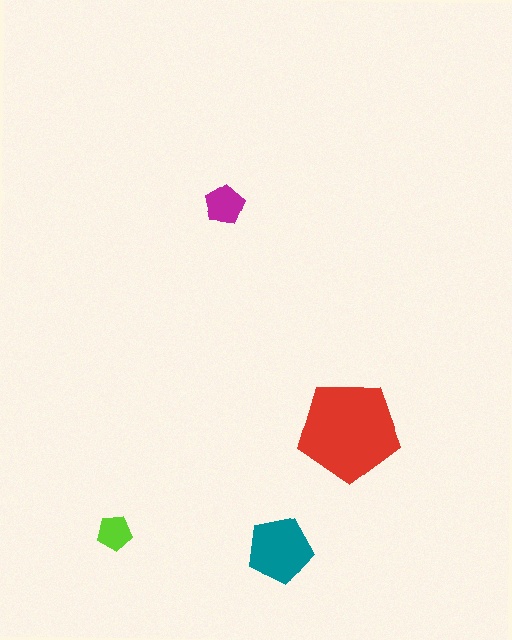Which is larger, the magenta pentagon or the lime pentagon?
The magenta one.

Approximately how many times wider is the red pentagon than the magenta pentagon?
About 2.5 times wider.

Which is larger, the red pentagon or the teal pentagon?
The red one.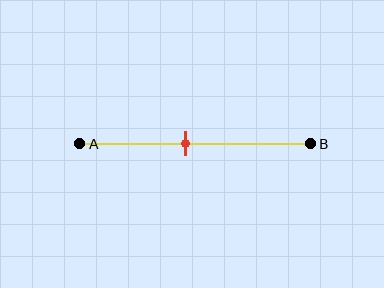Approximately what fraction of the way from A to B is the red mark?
The red mark is approximately 45% of the way from A to B.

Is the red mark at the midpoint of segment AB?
No, the mark is at about 45% from A, not at the 50% midpoint.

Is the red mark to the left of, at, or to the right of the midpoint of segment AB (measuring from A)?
The red mark is to the left of the midpoint of segment AB.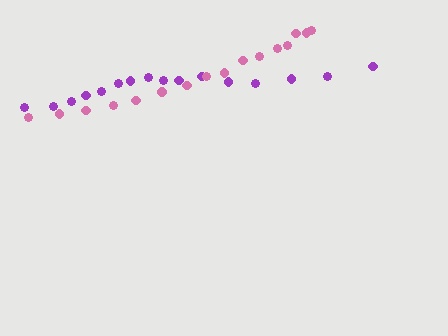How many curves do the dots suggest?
There are 2 distinct paths.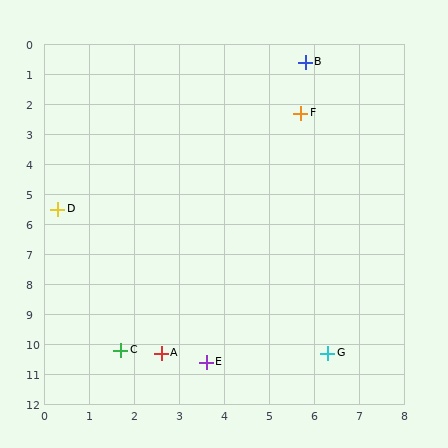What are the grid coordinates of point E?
Point E is at approximately (3.6, 10.6).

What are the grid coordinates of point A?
Point A is at approximately (2.6, 10.3).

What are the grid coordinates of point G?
Point G is at approximately (6.3, 10.3).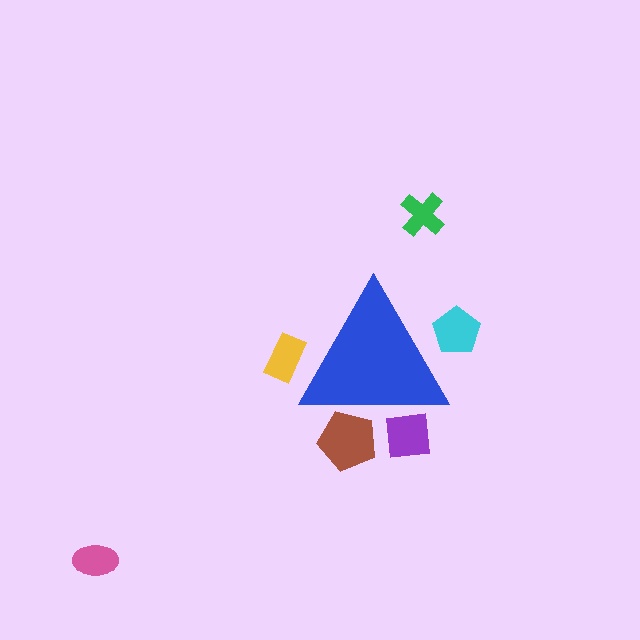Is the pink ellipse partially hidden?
No, the pink ellipse is fully visible.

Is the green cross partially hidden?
No, the green cross is fully visible.